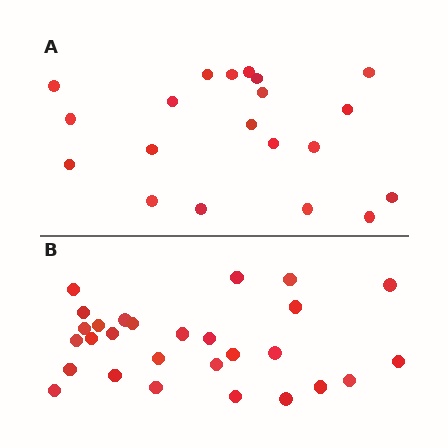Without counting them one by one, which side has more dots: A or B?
Region B (the bottom region) has more dots.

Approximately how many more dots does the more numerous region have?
Region B has roughly 8 or so more dots than region A.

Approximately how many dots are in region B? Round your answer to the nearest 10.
About 30 dots. (The exact count is 28, which rounds to 30.)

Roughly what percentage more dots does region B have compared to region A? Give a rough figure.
About 40% more.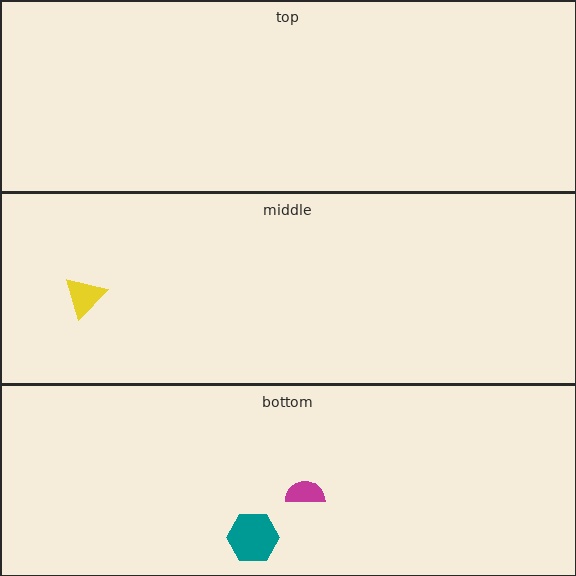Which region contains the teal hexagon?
The bottom region.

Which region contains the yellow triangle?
The middle region.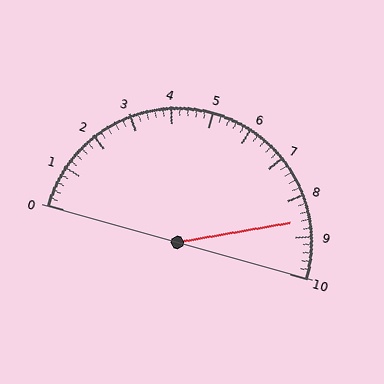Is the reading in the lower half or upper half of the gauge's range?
The reading is in the upper half of the range (0 to 10).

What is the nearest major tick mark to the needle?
The nearest major tick mark is 9.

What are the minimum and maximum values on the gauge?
The gauge ranges from 0 to 10.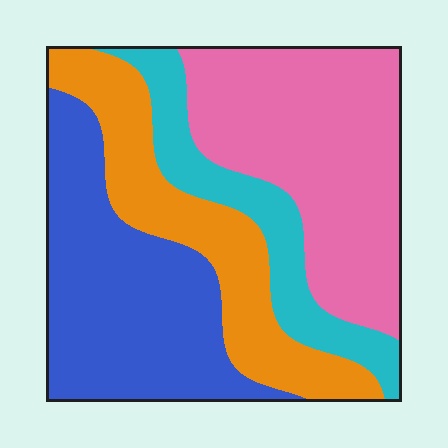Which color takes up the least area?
Cyan, at roughly 15%.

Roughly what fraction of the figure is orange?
Orange covers around 20% of the figure.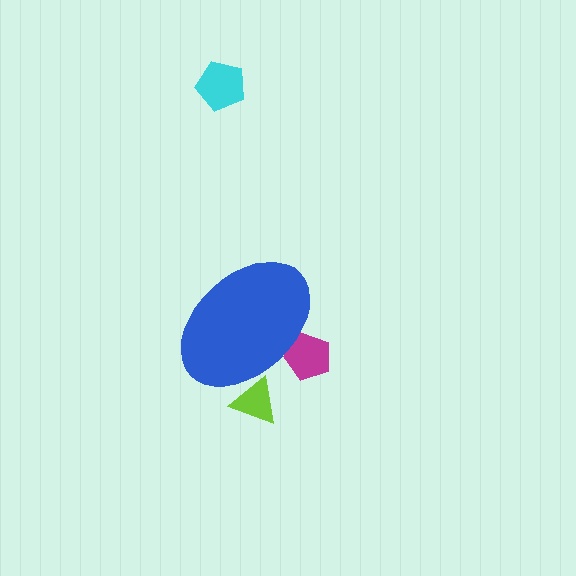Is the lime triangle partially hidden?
Yes, the lime triangle is partially hidden behind the blue ellipse.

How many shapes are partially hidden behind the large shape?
2 shapes are partially hidden.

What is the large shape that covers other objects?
A blue ellipse.